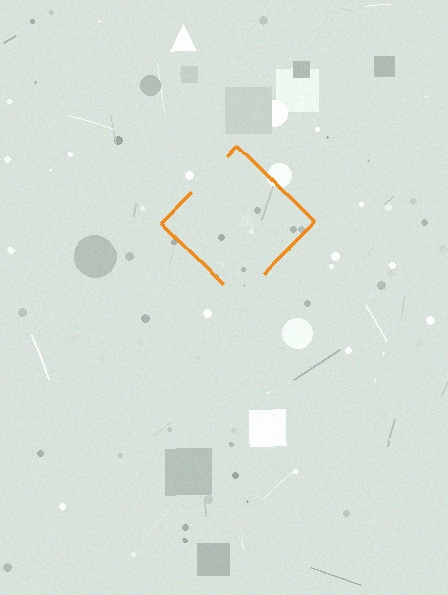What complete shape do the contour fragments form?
The contour fragments form a diamond.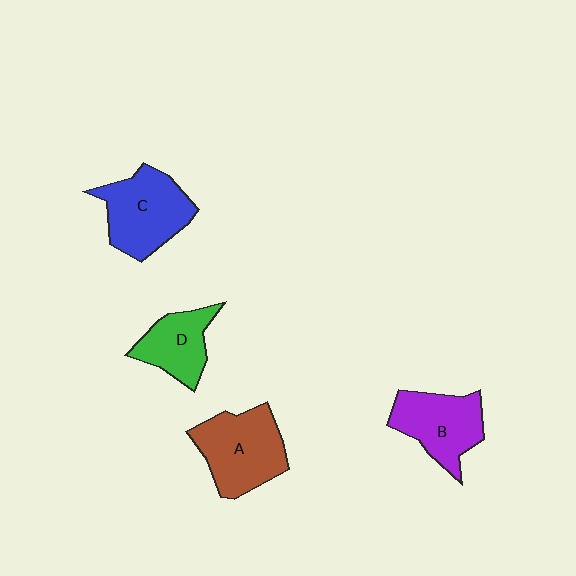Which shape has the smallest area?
Shape D (green).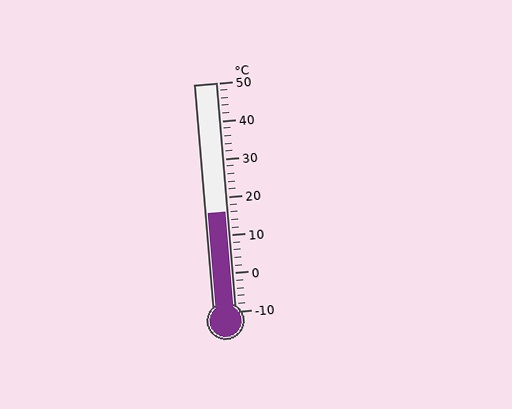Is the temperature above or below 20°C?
The temperature is below 20°C.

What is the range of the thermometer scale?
The thermometer scale ranges from -10°C to 50°C.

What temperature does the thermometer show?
The thermometer shows approximately 16°C.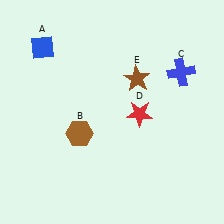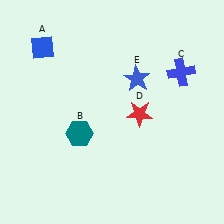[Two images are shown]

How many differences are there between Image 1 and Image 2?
There are 2 differences between the two images.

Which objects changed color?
B changed from brown to teal. E changed from brown to blue.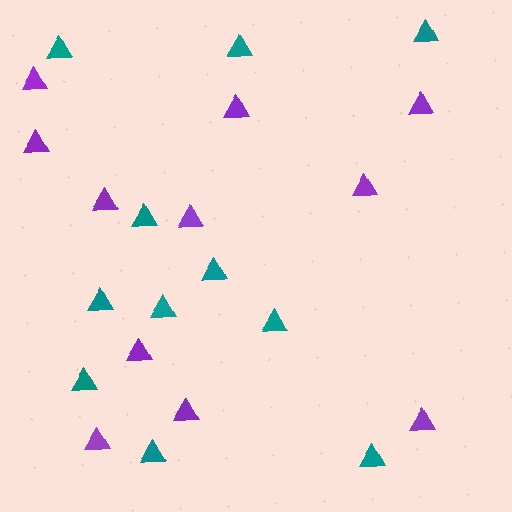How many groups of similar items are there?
There are 2 groups: one group of teal triangles (11) and one group of purple triangles (11).